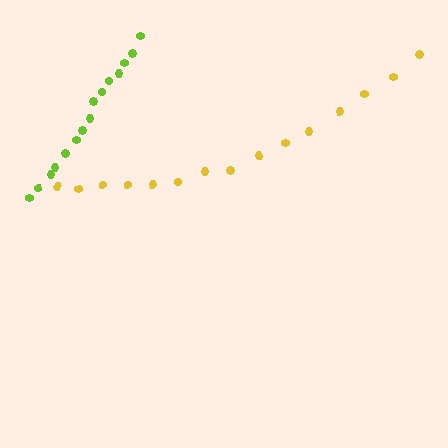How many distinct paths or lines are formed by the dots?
There are 2 distinct paths.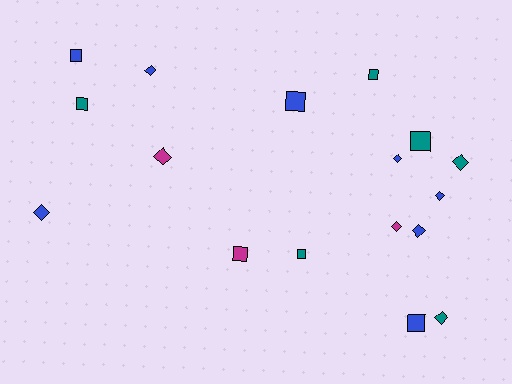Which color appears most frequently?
Blue, with 8 objects.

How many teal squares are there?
There are 4 teal squares.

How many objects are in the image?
There are 17 objects.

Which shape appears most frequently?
Diamond, with 9 objects.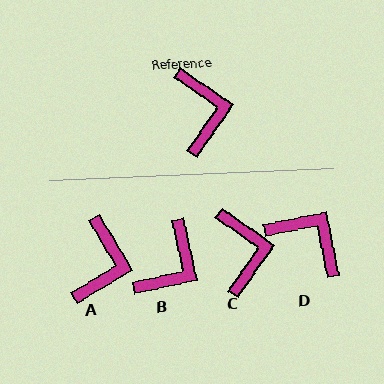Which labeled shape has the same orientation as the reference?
C.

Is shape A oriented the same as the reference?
No, it is off by about 25 degrees.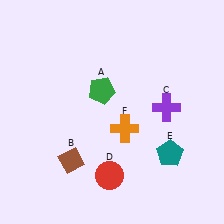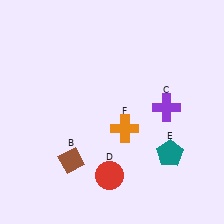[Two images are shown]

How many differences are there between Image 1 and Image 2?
There is 1 difference between the two images.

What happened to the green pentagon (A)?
The green pentagon (A) was removed in Image 2. It was in the top-left area of Image 1.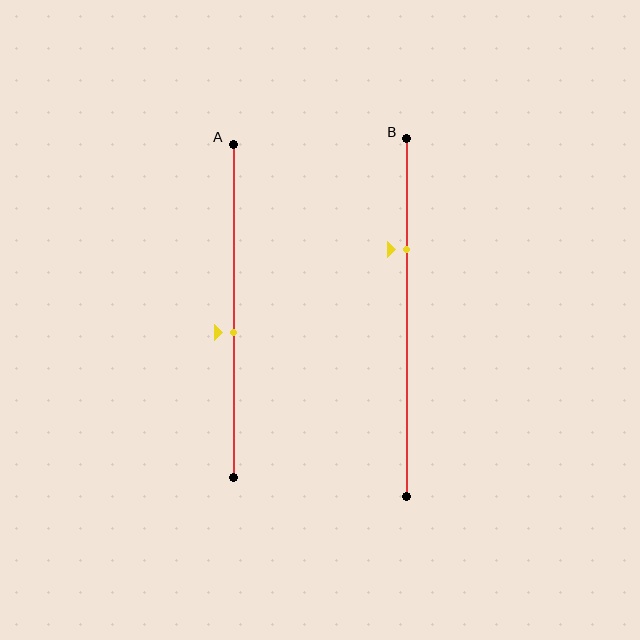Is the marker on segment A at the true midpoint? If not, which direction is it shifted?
No, the marker on segment A is shifted downward by about 7% of the segment length.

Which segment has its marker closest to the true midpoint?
Segment A has its marker closest to the true midpoint.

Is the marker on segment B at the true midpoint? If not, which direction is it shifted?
No, the marker on segment B is shifted upward by about 19% of the segment length.